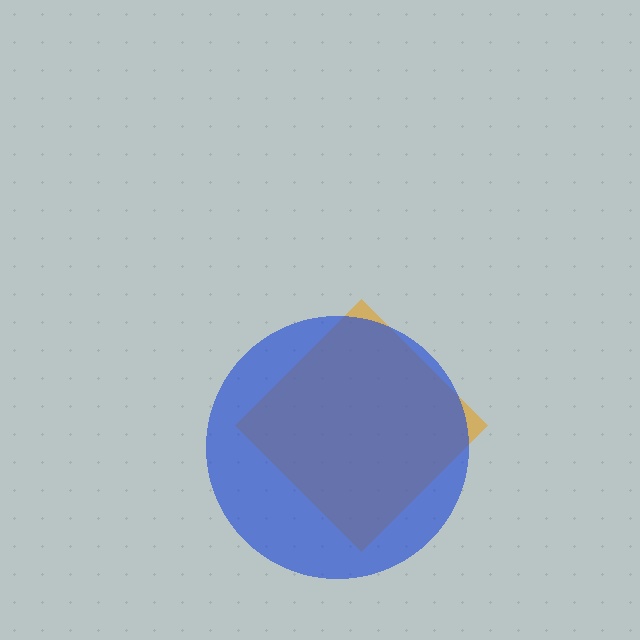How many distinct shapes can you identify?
There are 2 distinct shapes: an orange diamond, a blue circle.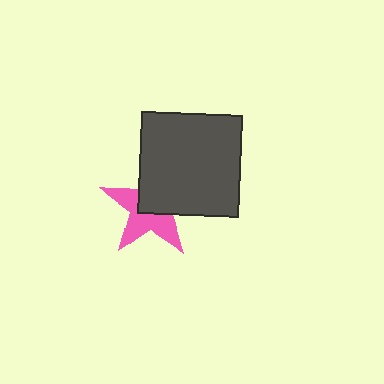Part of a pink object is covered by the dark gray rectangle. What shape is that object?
It is a star.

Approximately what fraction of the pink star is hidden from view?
Roughly 49% of the pink star is hidden behind the dark gray rectangle.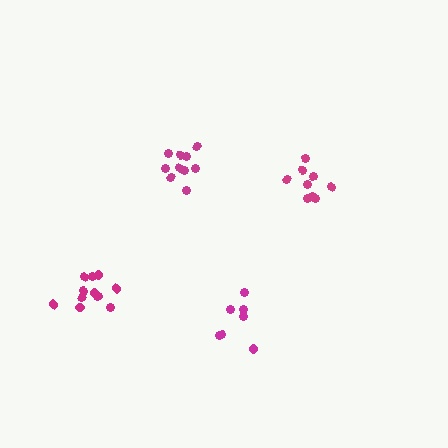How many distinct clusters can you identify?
There are 4 distinct clusters.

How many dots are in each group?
Group 1: 10 dots, Group 2: 11 dots, Group 3: 9 dots, Group 4: 7 dots (37 total).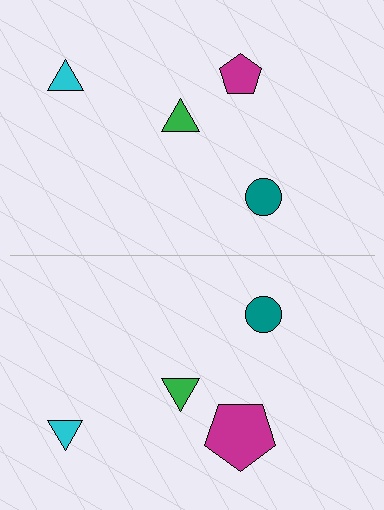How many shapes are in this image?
There are 8 shapes in this image.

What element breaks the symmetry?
The magenta pentagon on the bottom side has a different size than its mirror counterpart.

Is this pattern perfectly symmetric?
No, the pattern is not perfectly symmetric. The magenta pentagon on the bottom side has a different size than its mirror counterpart.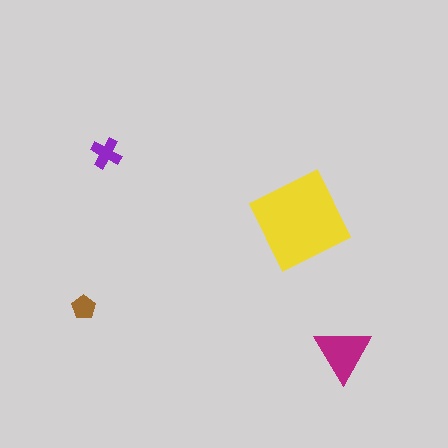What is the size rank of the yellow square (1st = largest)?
1st.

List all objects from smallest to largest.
The brown pentagon, the purple cross, the magenta triangle, the yellow square.